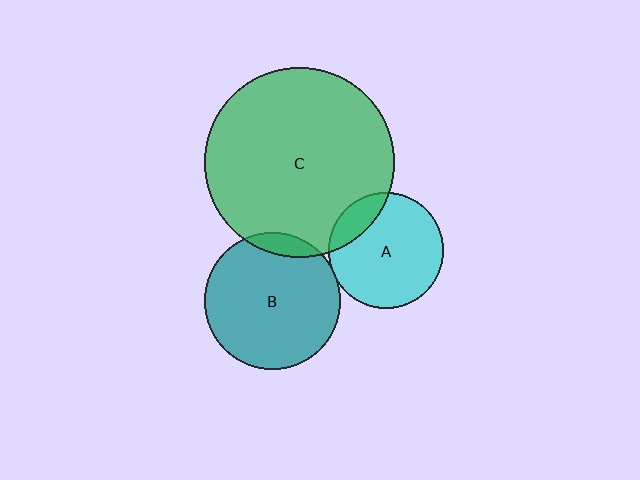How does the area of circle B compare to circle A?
Approximately 1.4 times.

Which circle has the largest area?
Circle C (green).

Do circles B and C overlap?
Yes.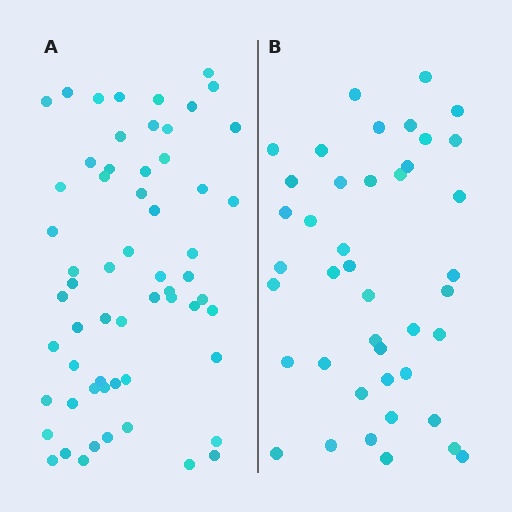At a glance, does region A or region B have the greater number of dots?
Region A (the left region) has more dots.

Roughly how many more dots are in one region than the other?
Region A has approximately 20 more dots than region B.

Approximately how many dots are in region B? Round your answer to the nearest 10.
About 40 dots. (The exact count is 42, which rounds to 40.)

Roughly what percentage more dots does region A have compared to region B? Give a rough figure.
About 45% more.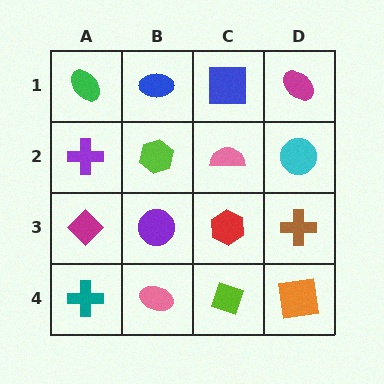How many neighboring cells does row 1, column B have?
3.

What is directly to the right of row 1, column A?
A blue ellipse.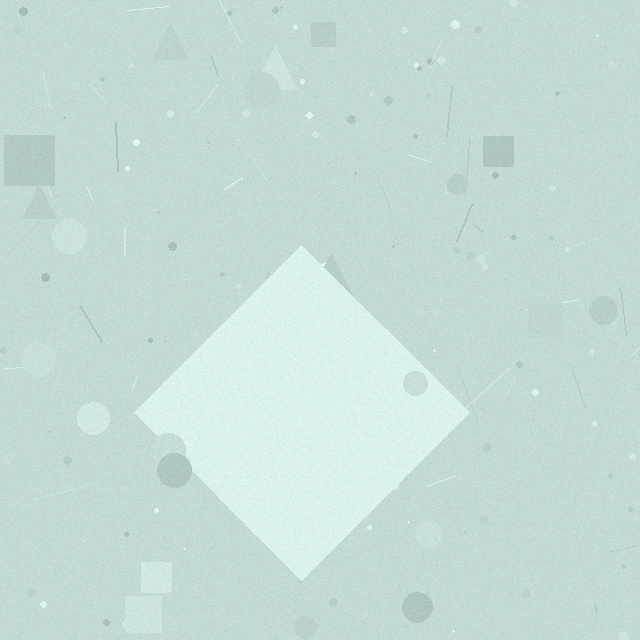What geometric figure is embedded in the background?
A diamond is embedded in the background.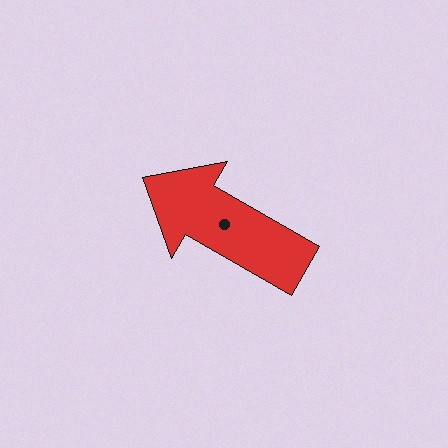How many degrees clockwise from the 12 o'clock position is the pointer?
Approximately 300 degrees.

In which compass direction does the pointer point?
Northwest.